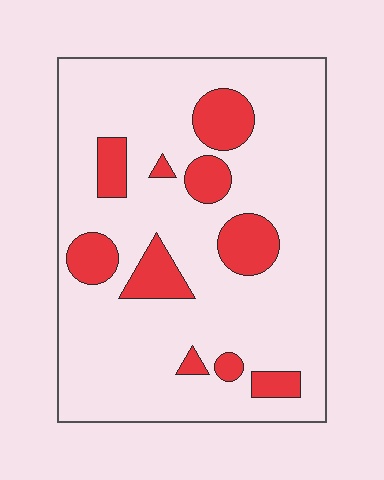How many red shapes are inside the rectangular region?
10.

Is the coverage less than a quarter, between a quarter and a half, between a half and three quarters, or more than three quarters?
Less than a quarter.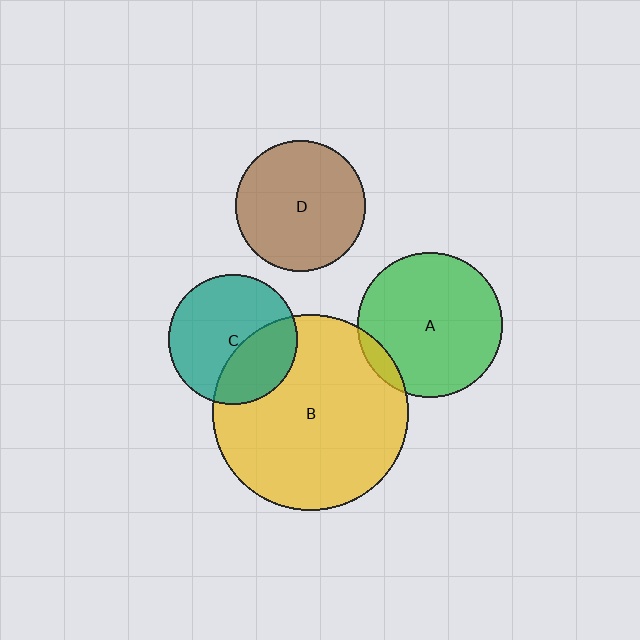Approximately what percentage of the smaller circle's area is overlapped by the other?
Approximately 5%.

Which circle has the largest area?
Circle B (yellow).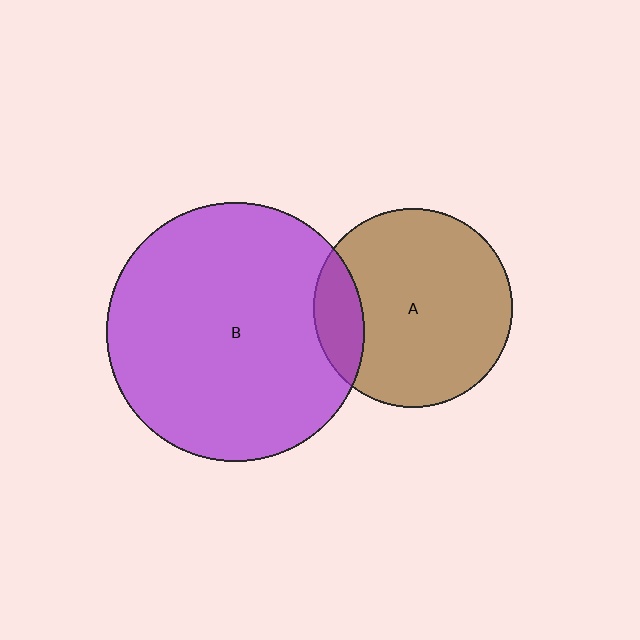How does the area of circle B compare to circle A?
Approximately 1.7 times.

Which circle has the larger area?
Circle B (purple).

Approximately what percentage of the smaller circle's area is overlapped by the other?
Approximately 15%.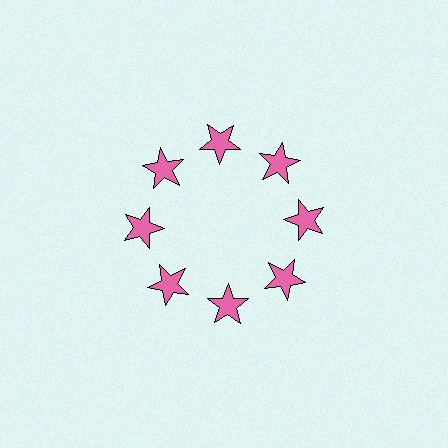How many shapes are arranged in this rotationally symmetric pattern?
There are 8 shapes, arranged in 8 groups of 1.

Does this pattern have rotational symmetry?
Yes, this pattern has 8-fold rotational symmetry. It looks the same after rotating 45 degrees around the center.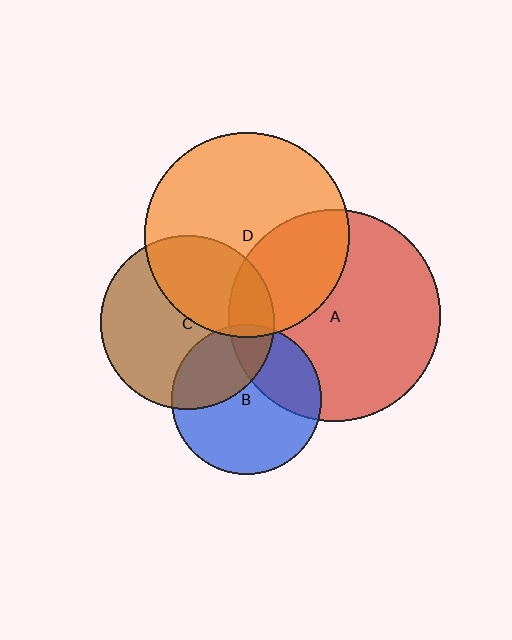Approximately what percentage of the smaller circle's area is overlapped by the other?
Approximately 5%.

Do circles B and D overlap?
Yes.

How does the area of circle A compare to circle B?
Approximately 2.0 times.